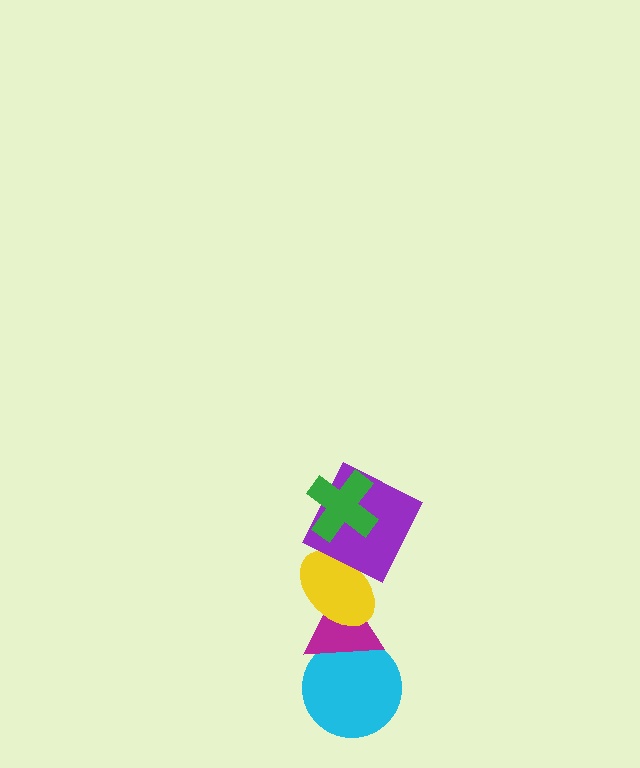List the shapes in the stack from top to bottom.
From top to bottom: the green cross, the purple square, the yellow ellipse, the magenta triangle, the cyan circle.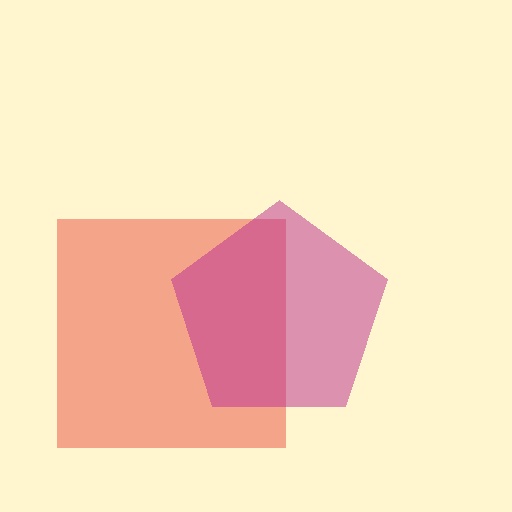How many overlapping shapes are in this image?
There are 2 overlapping shapes in the image.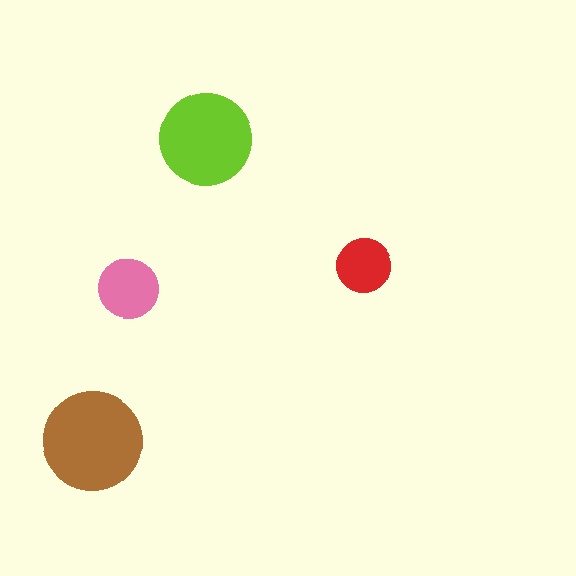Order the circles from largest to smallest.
the brown one, the lime one, the pink one, the red one.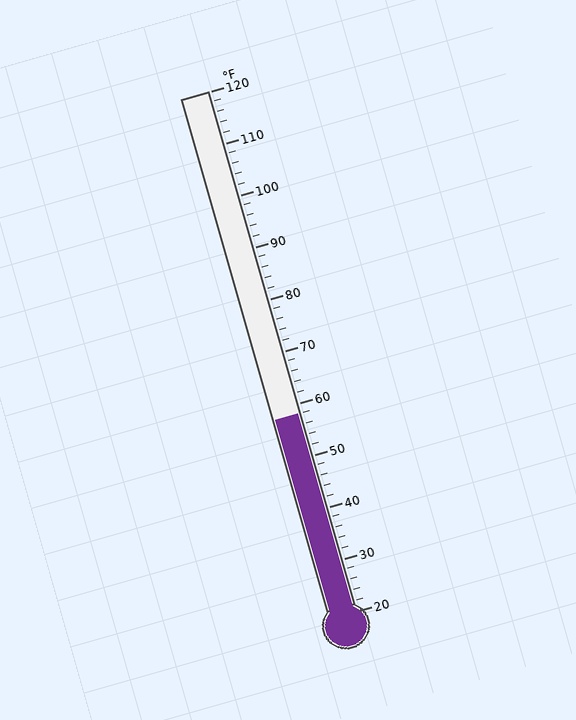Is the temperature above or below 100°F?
The temperature is below 100°F.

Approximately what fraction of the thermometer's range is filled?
The thermometer is filled to approximately 40% of its range.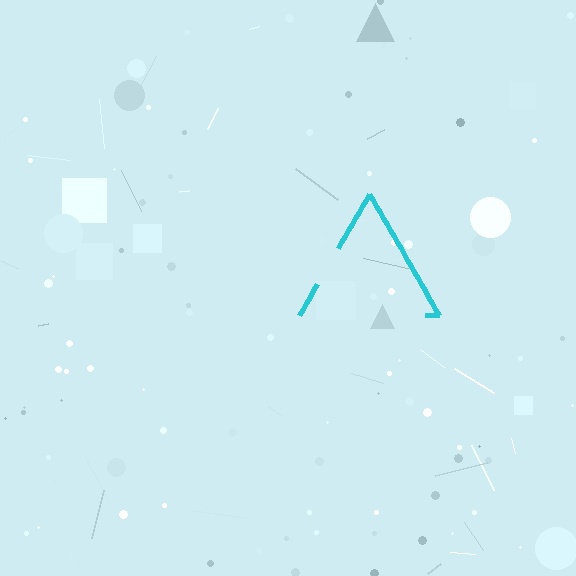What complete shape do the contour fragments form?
The contour fragments form a triangle.